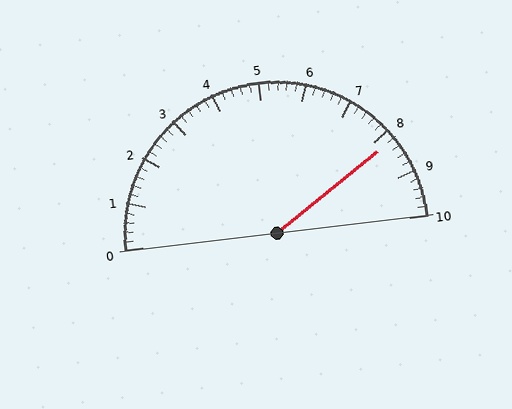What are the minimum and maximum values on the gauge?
The gauge ranges from 0 to 10.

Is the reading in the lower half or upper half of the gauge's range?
The reading is in the upper half of the range (0 to 10).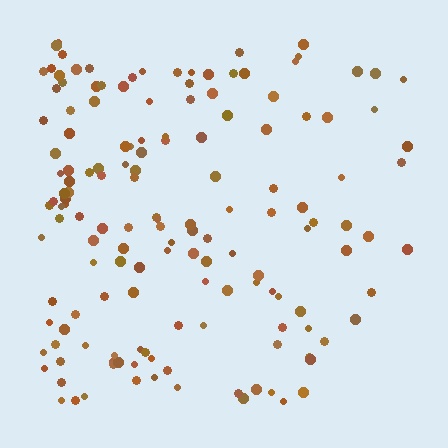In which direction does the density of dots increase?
From right to left, with the left side densest.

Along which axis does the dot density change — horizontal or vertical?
Horizontal.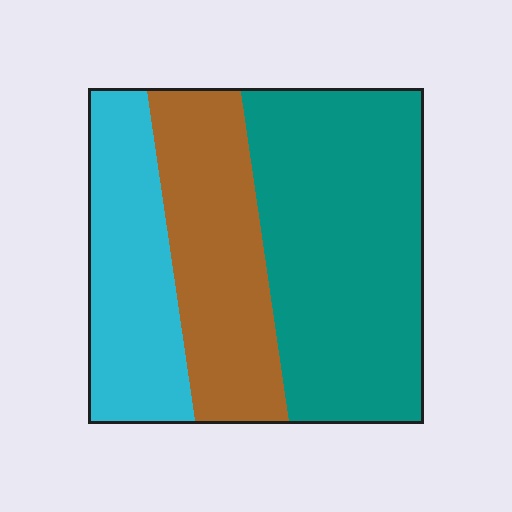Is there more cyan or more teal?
Teal.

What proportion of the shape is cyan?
Cyan covers about 25% of the shape.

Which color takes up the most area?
Teal, at roughly 45%.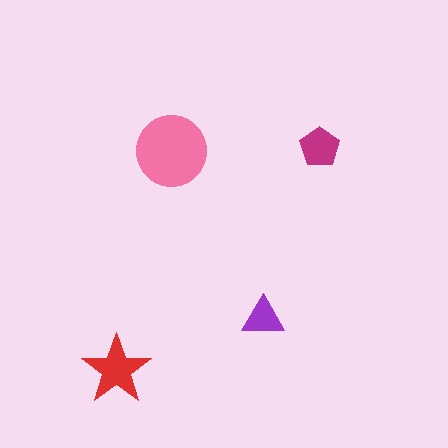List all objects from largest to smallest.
The pink circle, the red star, the magenta pentagon, the purple triangle.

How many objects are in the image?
There are 4 objects in the image.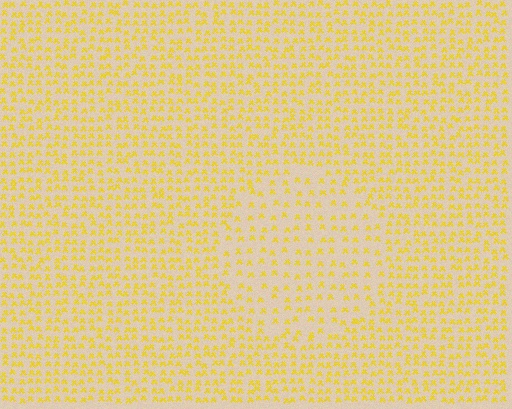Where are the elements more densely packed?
The elements are more densely packed outside the circle boundary.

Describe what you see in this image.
The image contains small yellow elements arranged at two different densities. A circle-shaped region is visible where the elements are less densely packed than the surrounding area.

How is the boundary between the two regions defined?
The boundary is defined by a change in element density (approximately 1.8x ratio). All elements are the same color, size, and shape.